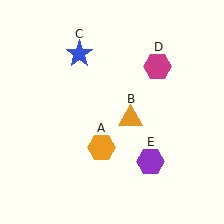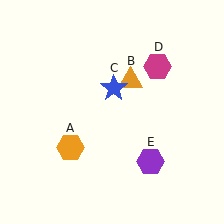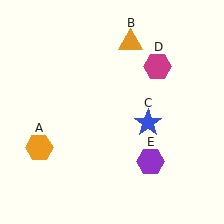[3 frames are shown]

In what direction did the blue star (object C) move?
The blue star (object C) moved down and to the right.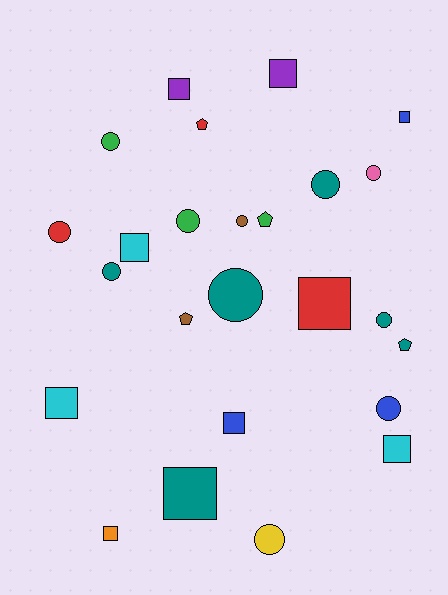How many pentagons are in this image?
There are 4 pentagons.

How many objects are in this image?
There are 25 objects.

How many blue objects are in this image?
There are 3 blue objects.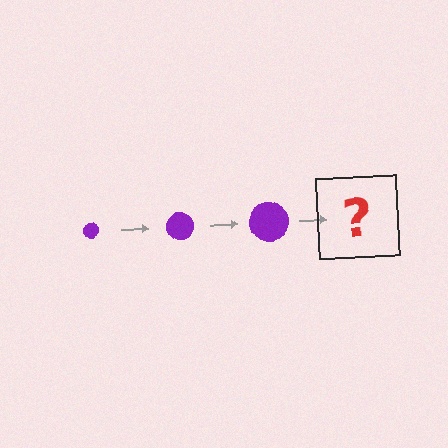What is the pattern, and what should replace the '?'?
The pattern is that the circle gets progressively larger each step. The '?' should be a purple circle, larger than the previous one.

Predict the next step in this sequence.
The next step is a purple circle, larger than the previous one.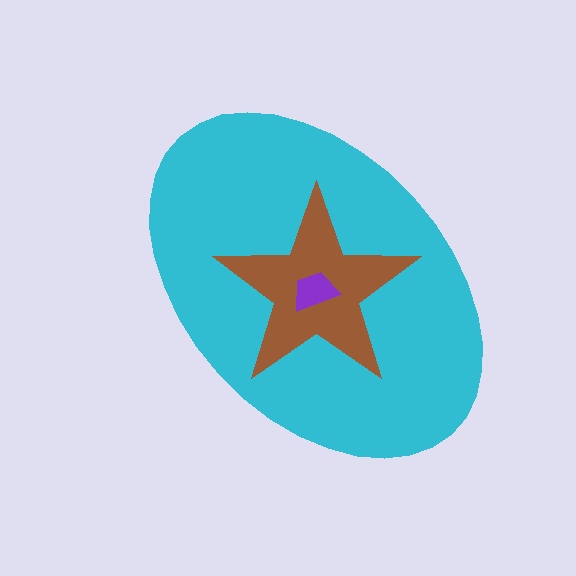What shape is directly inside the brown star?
The purple trapezoid.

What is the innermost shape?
The purple trapezoid.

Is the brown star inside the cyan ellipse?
Yes.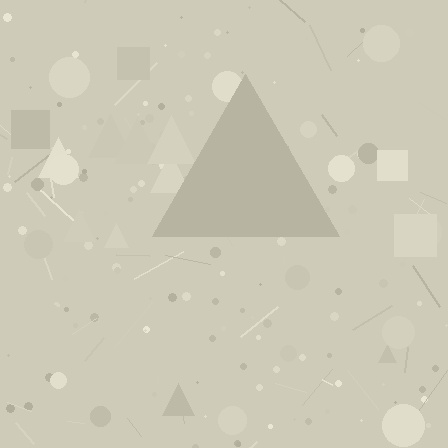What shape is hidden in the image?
A triangle is hidden in the image.